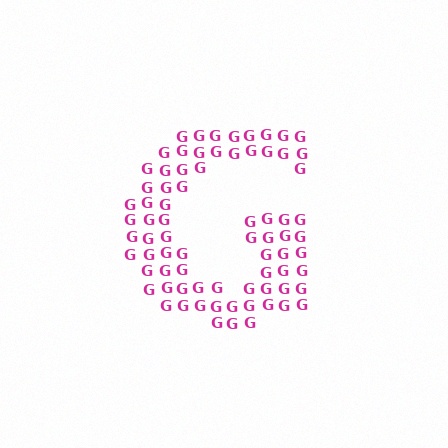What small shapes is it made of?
It is made of small letter G's.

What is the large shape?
The large shape is the letter G.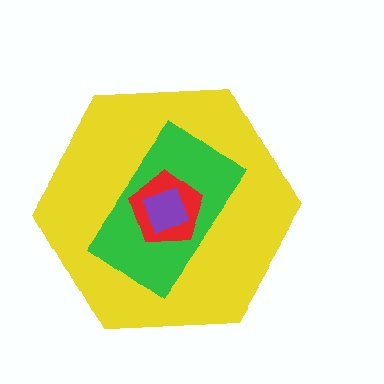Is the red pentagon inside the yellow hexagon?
Yes.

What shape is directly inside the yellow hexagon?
The green rectangle.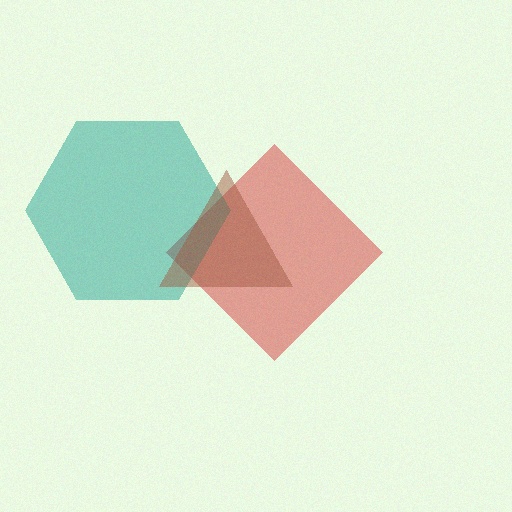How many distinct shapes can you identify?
There are 3 distinct shapes: a red diamond, a teal hexagon, a brown triangle.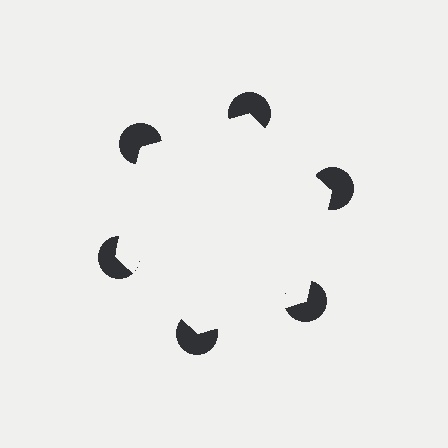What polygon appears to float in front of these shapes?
An illusory hexagon — its edges are inferred from the aligned wedge cuts in the pac-man discs, not physically drawn.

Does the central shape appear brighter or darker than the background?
It typically appears slightly brighter than the background, even though no actual brightness change is drawn.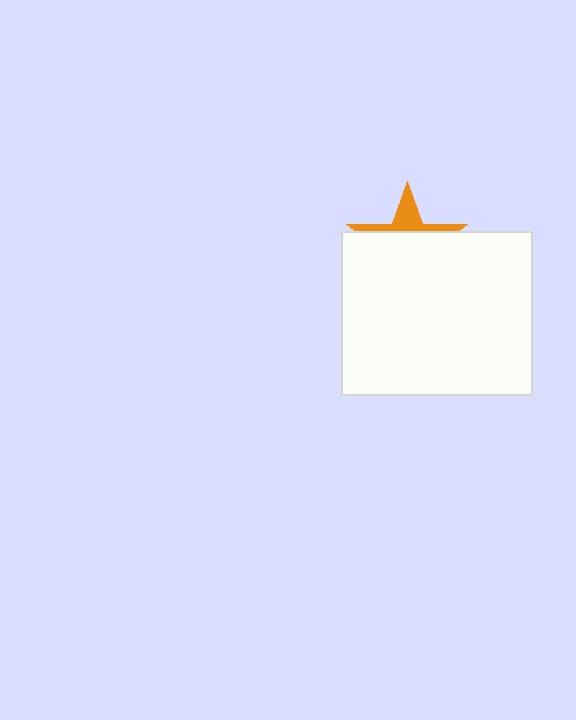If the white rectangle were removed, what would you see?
You would see the complete orange star.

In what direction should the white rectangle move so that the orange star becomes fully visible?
The white rectangle should move down. That is the shortest direction to clear the overlap and leave the orange star fully visible.